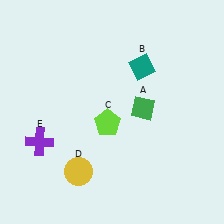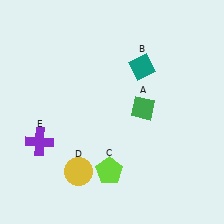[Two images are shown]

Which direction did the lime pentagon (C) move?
The lime pentagon (C) moved down.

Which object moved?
The lime pentagon (C) moved down.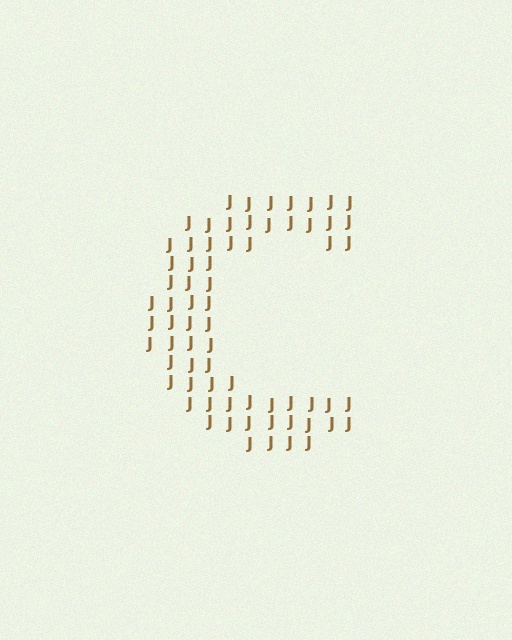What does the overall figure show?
The overall figure shows the letter C.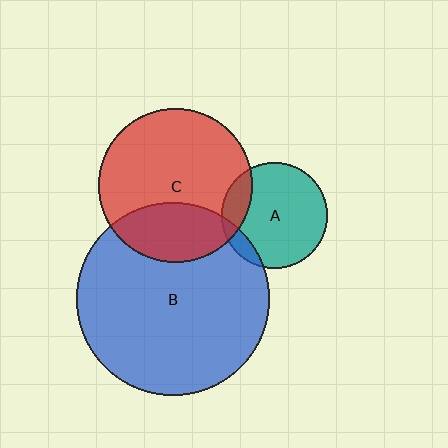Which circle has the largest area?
Circle B (blue).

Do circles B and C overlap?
Yes.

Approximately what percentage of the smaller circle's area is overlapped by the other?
Approximately 30%.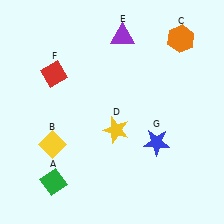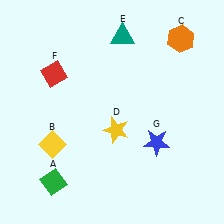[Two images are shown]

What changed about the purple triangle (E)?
In Image 1, E is purple. In Image 2, it changed to teal.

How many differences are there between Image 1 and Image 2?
There is 1 difference between the two images.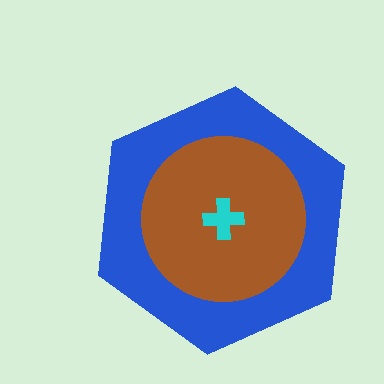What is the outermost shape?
The blue hexagon.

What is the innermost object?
The cyan cross.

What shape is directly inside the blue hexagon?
The brown circle.